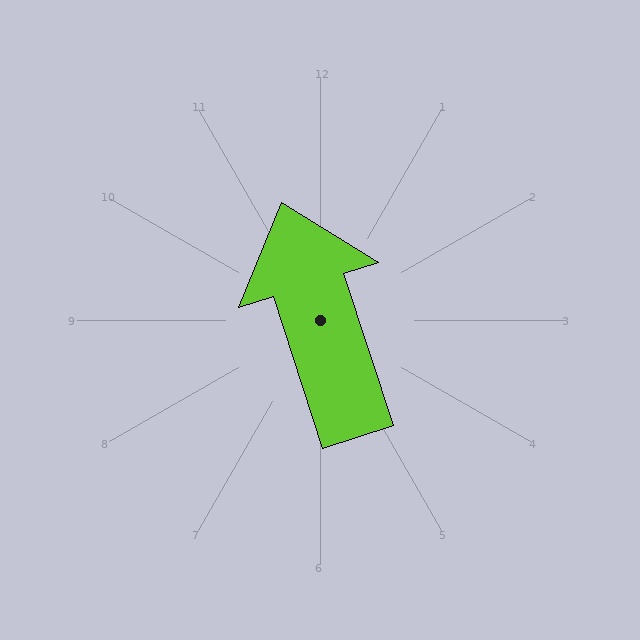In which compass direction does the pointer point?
North.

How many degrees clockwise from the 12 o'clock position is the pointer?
Approximately 342 degrees.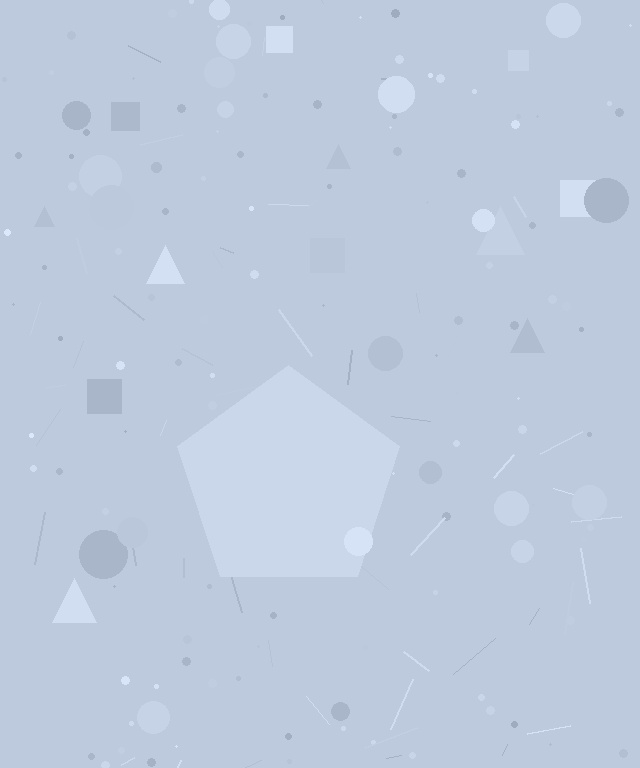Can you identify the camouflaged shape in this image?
The camouflaged shape is a pentagon.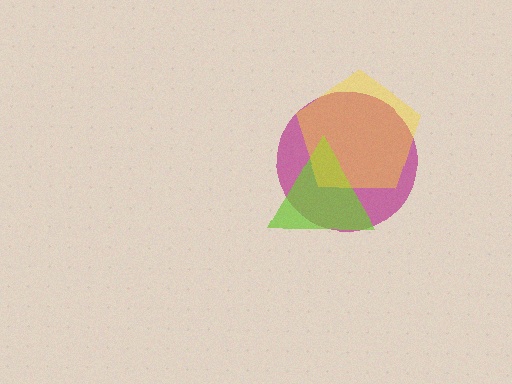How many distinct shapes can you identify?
There are 3 distinct shapes: a magenta circle, a lime triangle, a yellow pentagon.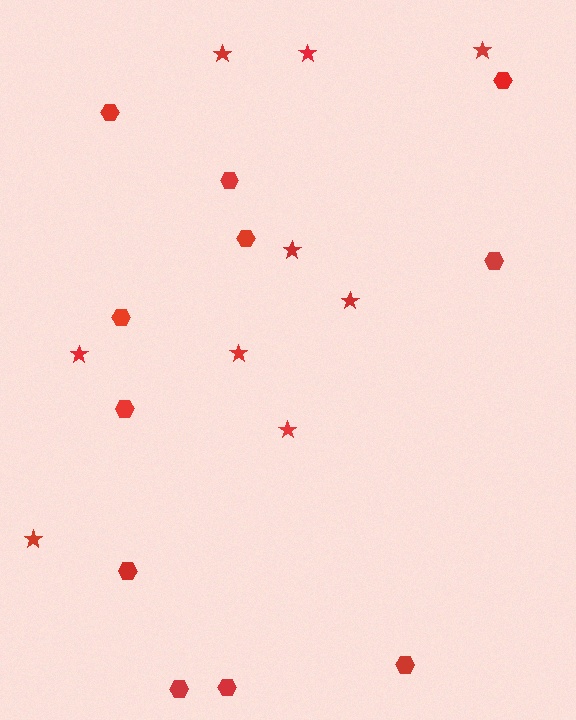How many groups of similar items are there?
There are 2 groups: one group of stars (9) and one group of hexagons (11).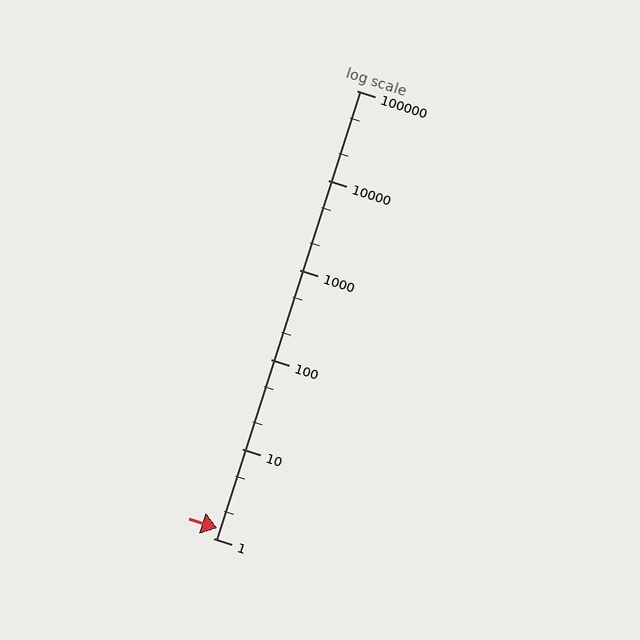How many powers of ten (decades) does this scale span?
The scale spans 5 decades, from 1 to 100000.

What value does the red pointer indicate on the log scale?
The pointer indicates approximately 1.3.